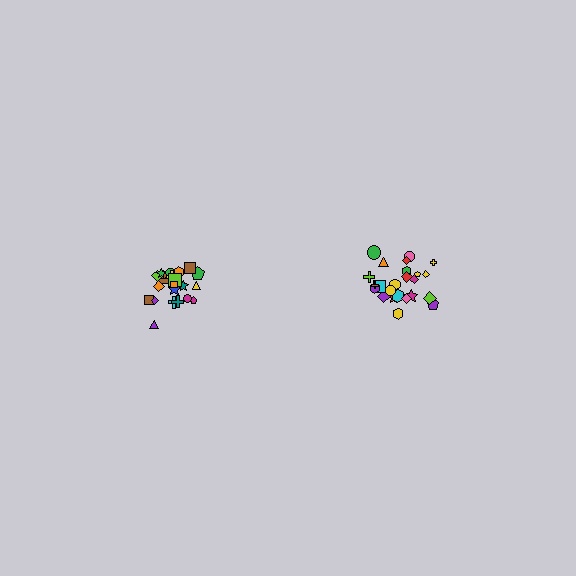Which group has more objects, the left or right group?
The right group.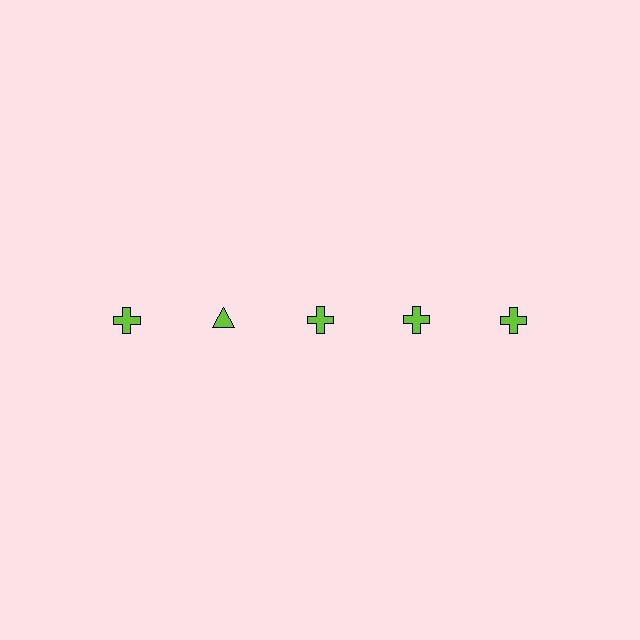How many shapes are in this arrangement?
There are 5 shapes arranged in a grid pattern.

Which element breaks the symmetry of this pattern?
The lime triangle in the top row, second from left column breaks the symmetry. All other shapes are lime crosses.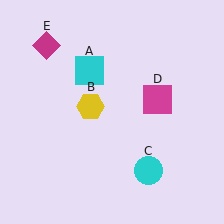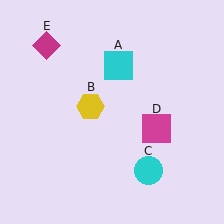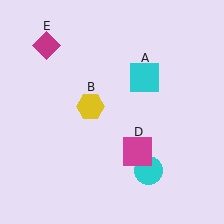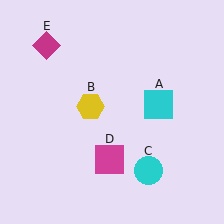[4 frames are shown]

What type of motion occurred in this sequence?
The cyan square (object A), magenta square (object D) rotated clockwise around the center of the scene.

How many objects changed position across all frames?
2 objects changed position: cyan square (object A), magenta square (object D).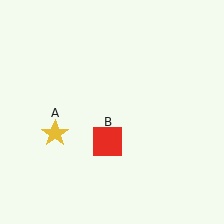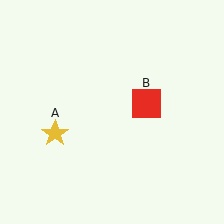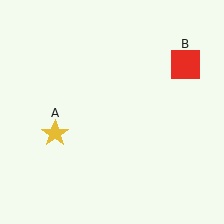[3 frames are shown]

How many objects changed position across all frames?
1 object changed position: red square (object B).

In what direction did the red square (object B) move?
The red square (object B) moved up and to the right.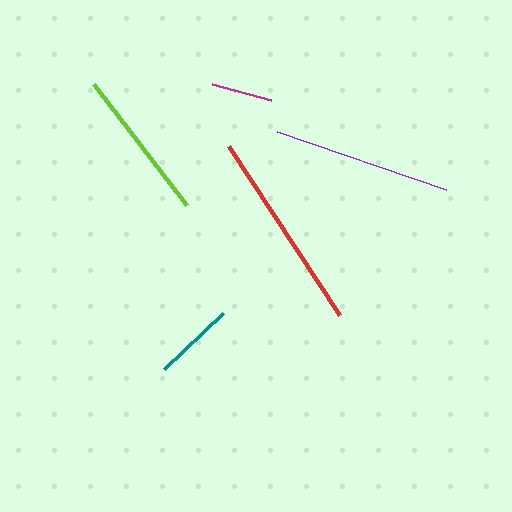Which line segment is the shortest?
The magenta line is the shortest at approximately 61 pixels.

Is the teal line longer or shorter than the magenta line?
The teal line is longer than the magenta line.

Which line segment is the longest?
The red line is the longest at approximately 203 pixels.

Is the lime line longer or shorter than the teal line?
The lime line is longer than the teal line.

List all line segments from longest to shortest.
From longest to shortest: red, purple, lime, teal, magenta.